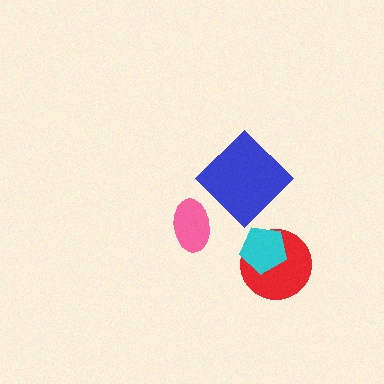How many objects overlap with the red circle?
1 object overlaps with the red circle.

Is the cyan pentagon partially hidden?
No, no other shape covers it.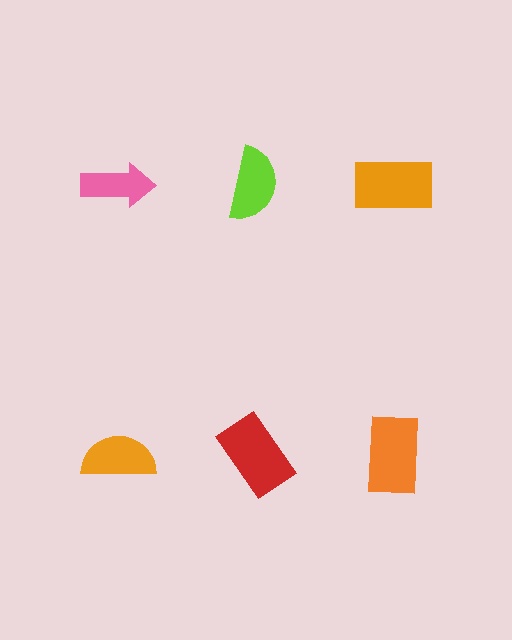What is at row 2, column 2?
A red rectangle.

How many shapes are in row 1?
3 shapes.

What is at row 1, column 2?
A lime semicircle.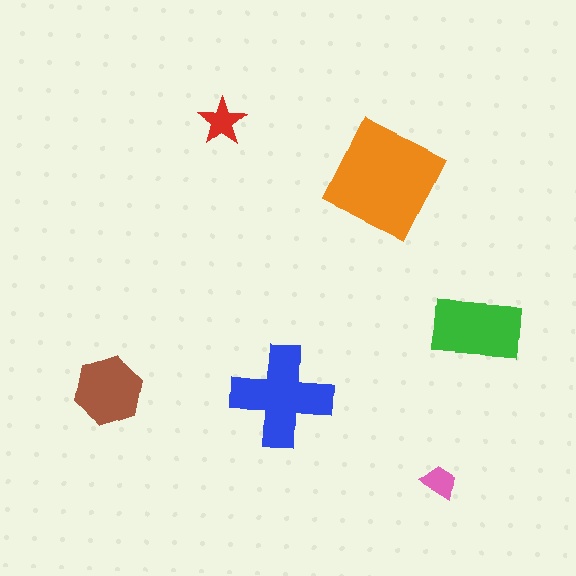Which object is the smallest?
The pink trapezoid.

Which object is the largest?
The orange square.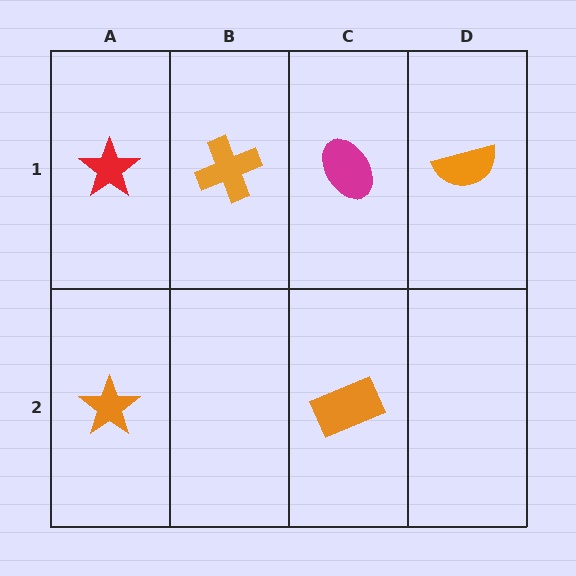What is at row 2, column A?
An orange star.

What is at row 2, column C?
An orange rectangle.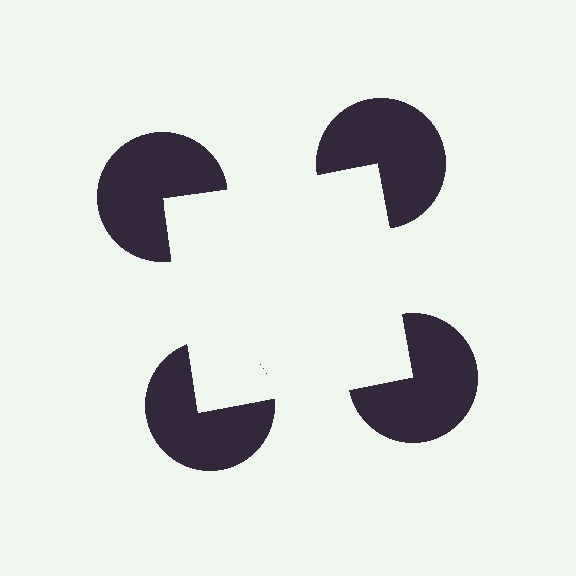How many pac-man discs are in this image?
There are 4 — one at each vertex of the illusory square.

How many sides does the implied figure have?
4 sides.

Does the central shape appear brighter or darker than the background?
It typically appears slightly brighter than the background, even though no actual brightness change is drawn.